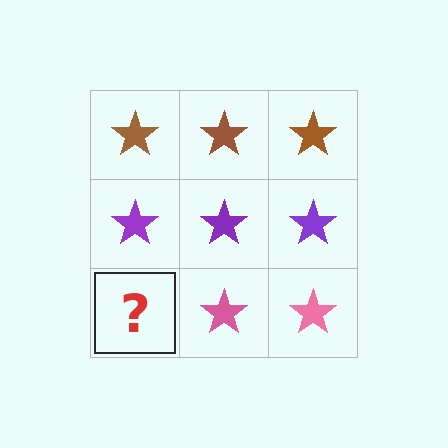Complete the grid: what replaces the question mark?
The question mark should be replaced with a pink star.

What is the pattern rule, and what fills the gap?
The rule is that each row has a consistent color. The gap should be filled with a pink star.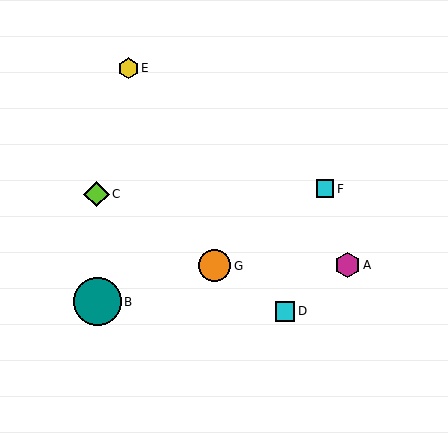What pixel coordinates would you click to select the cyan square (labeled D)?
Click at (285, 311) to select the cyan square D.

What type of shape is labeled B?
Shape B is a teal circle.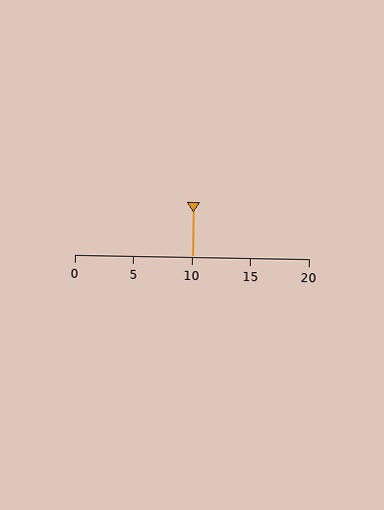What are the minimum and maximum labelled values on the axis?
The axis runs from 0 to 20.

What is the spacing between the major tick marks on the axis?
The major ticks are spaced 5 apart.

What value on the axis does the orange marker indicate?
The marker indicates approximately 10.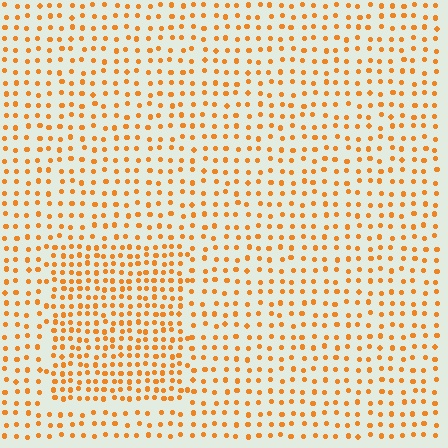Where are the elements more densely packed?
The elements are more densely packed inside the rectangle boundary.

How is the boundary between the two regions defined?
The boundary is defined by a change in element density (approximately 1.7x ratio). All elements are the same color, size, and shape.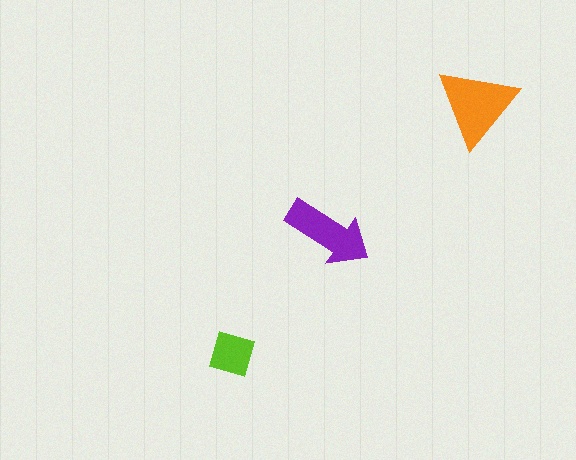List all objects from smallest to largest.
The lime diamond, the purple arrow, the orange triangle.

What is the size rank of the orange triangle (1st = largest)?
1st.